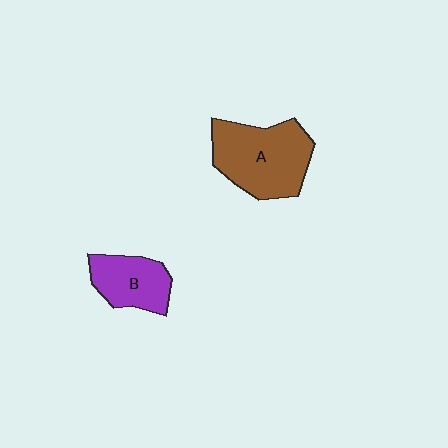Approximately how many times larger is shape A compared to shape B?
Approximately 1.7 times.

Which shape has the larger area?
Shape A (brown).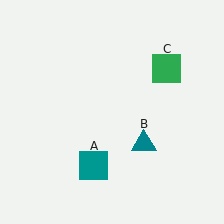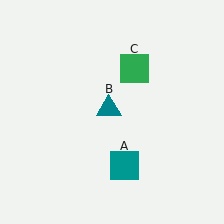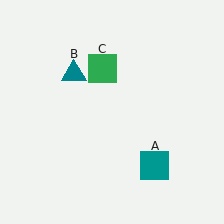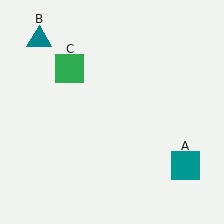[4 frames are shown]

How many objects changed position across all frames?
3 objects changed position: teal square (object A), teal triangle (object B), green square (object C).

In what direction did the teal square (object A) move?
The teal square (object A) moved right.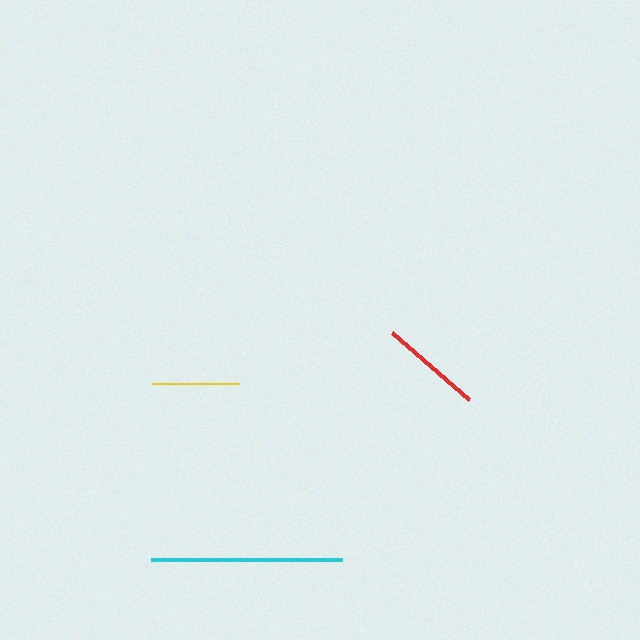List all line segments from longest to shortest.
From longest to shortest: cyan, red, yellow.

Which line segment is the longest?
The cyan line is the longest at approximately 191 pixels.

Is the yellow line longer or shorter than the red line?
The red line is longer than the yellow line.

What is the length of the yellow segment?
The yellow segment is approximately 87 pixels long.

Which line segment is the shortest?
The yellow line is the shortest at approximately 87 pixels.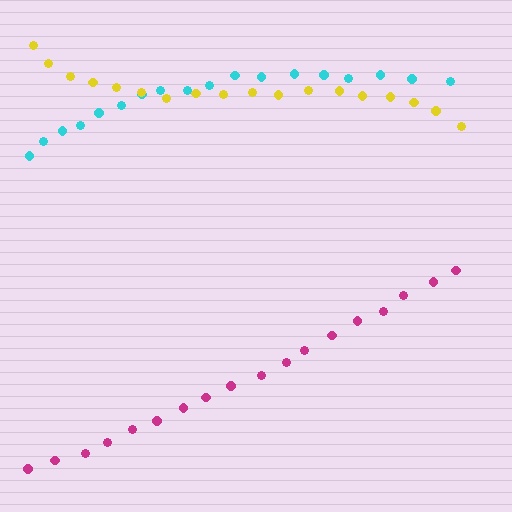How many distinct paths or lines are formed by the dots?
There are 3 distinct paths.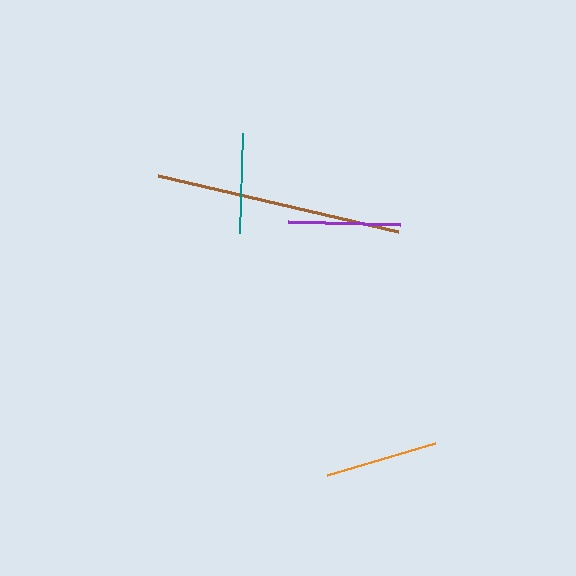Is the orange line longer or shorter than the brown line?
The brown line is longer than the orange line.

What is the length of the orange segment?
The orange segment is approximately 113 pixels long.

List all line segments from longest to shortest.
From longest to shortest: brown, orange, purple, teal.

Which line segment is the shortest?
The teal line is the shortest at approximately 100 pixels.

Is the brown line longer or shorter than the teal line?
The brown line is longer than the teal line.